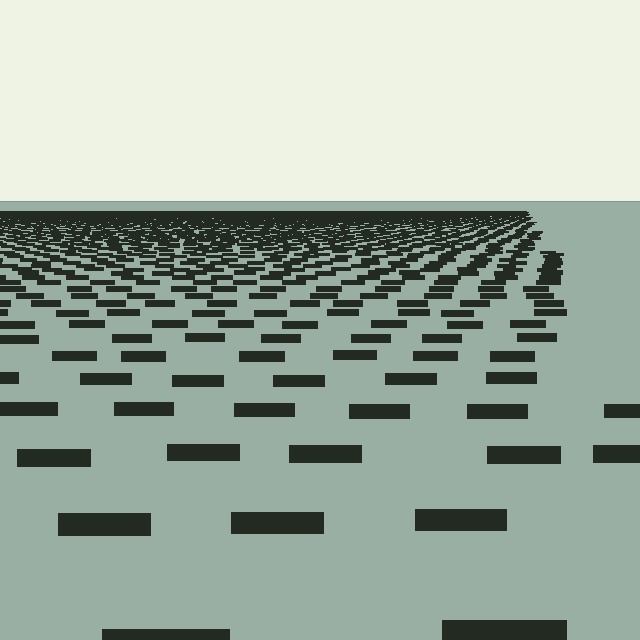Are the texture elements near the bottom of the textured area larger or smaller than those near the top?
Larger. Near the bottom, elements are closer to the viewer and appear at a bigger on-screen size.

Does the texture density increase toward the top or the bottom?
Density increases toward the top.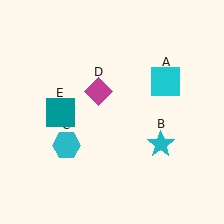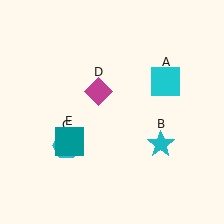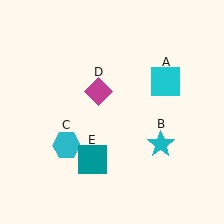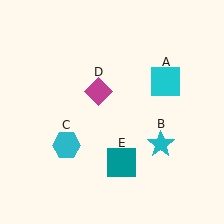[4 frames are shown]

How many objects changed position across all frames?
1 object changed position: teal square (object E).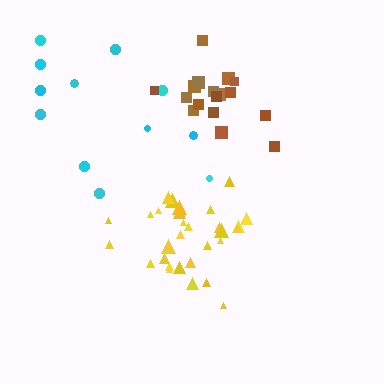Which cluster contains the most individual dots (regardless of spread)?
Yellow (32).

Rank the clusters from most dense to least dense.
brown, yellow, cyan.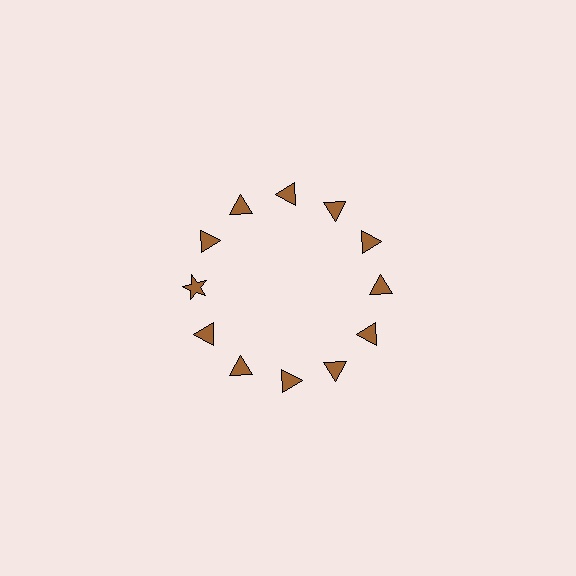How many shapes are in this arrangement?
There are 12 shapes arranged in a ring pattern.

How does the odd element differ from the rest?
It has a different shape: star instead of triangle.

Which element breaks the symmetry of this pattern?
The brown star at roughly the 9 o'clock position breaks the symmetry. All other shapes are brown triangles.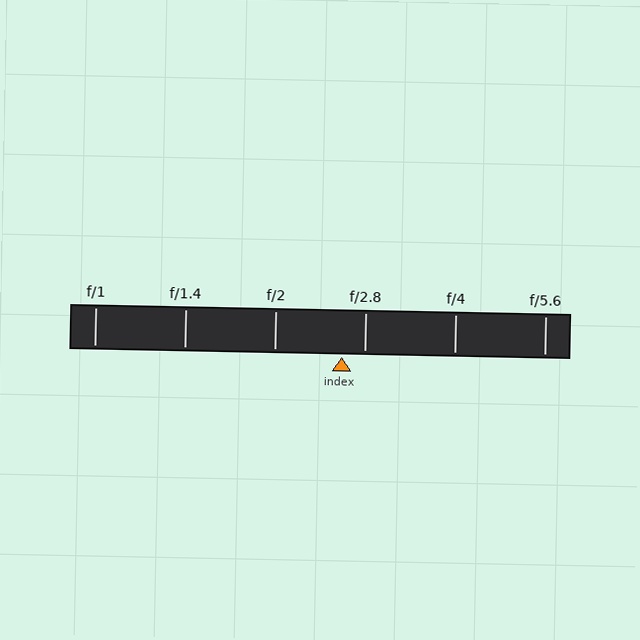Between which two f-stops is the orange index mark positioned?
The index mark is between f/2 and f/2.8.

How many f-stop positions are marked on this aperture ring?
There are 6 f-stop positions marked.